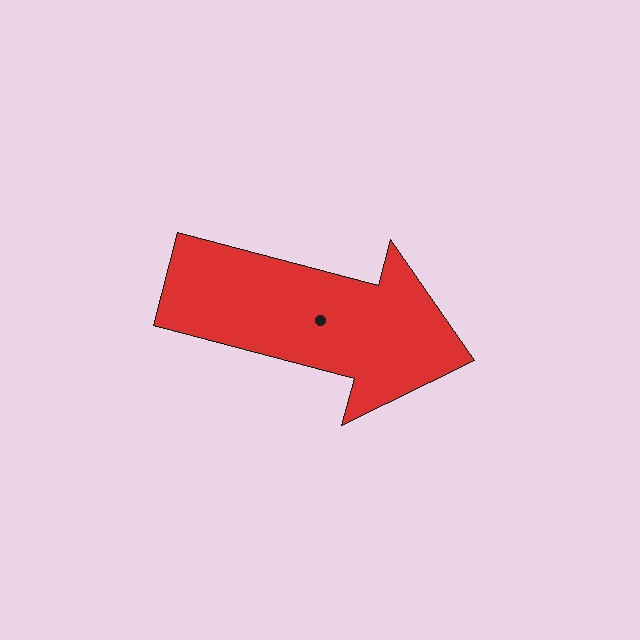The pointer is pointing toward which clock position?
Roughly 3 o'clock.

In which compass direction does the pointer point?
East.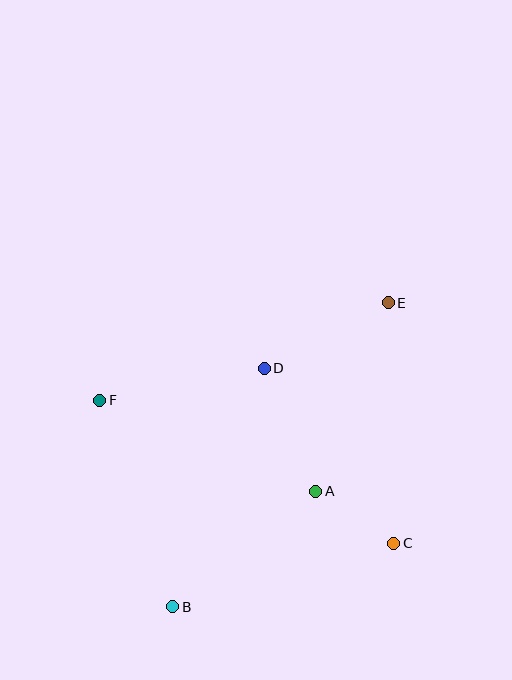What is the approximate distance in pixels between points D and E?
The distance between D and E is approximately 140 pixels.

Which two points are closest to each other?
Points A and C are closest to each other.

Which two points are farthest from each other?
Points B and E are farthest from each other.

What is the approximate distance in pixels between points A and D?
The distance between A and D is approximately 133 pixels.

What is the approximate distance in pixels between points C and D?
The distance between C and D is approximately 217 pixels.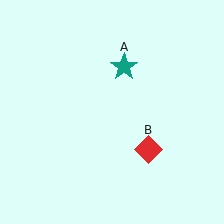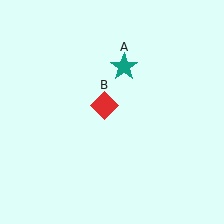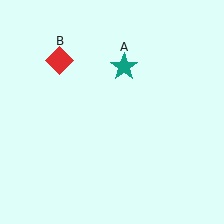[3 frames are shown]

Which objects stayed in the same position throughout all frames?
Teal star (object A) remained stationary.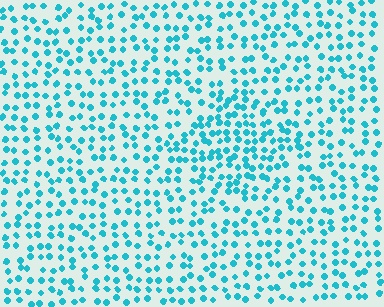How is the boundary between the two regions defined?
The boundary is defined by a change in element density (approximately 1.6x ratio). All elements are the same color, size, and shape.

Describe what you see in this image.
The image contains small cyan elements arranged at two different densities. A diamond-shaped region is visible where the elements are more densely packed than the surrounding area.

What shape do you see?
I see a diamond.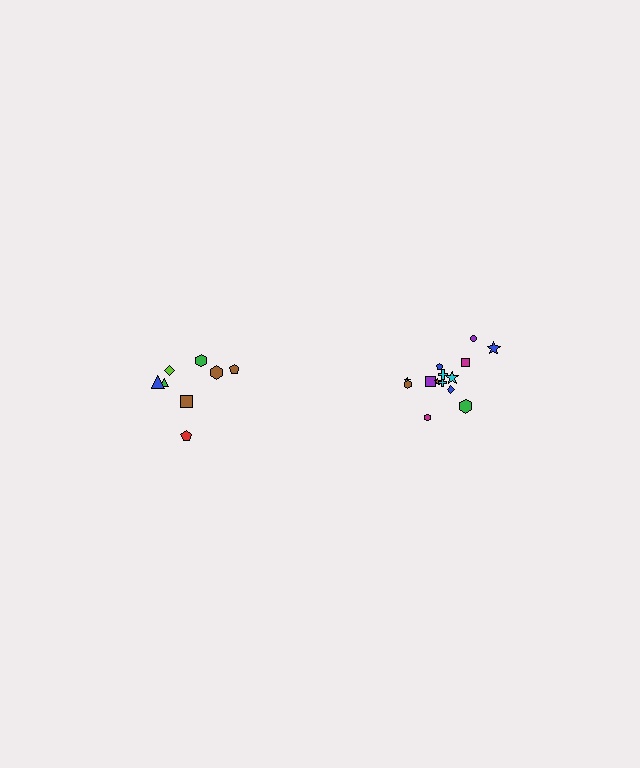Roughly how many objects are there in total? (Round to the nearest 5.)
Roughly 25 objects in total.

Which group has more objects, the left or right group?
The right group.